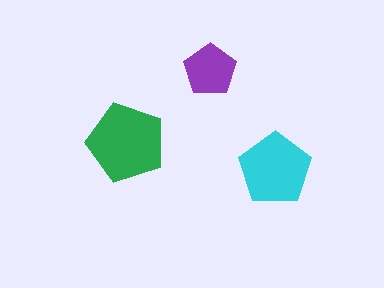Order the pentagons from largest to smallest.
the green one, the cyan one, the purple one.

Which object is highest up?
The purple pentagon is topmost.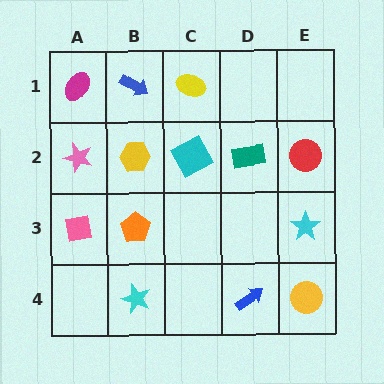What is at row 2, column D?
A teal rectangle.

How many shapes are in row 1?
3 shapes.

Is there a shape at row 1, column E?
No, that cell is empty.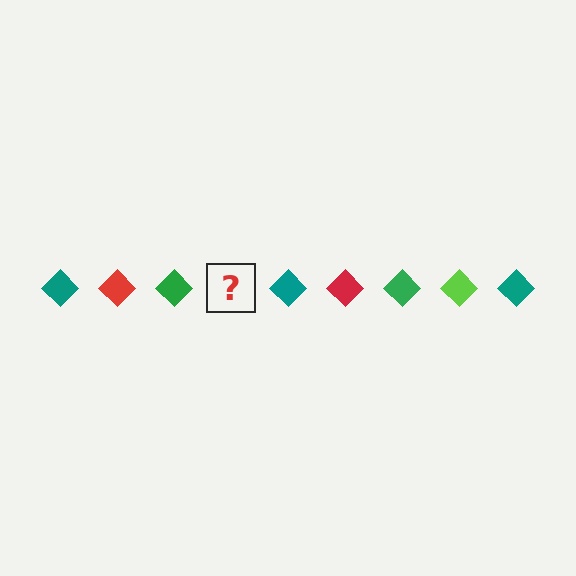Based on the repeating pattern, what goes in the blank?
The blank should be a lime diamond.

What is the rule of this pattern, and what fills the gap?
The rule is that the pattern cycles through teal, red, green, lime diamonds. The gap should be filled with a lime diamond.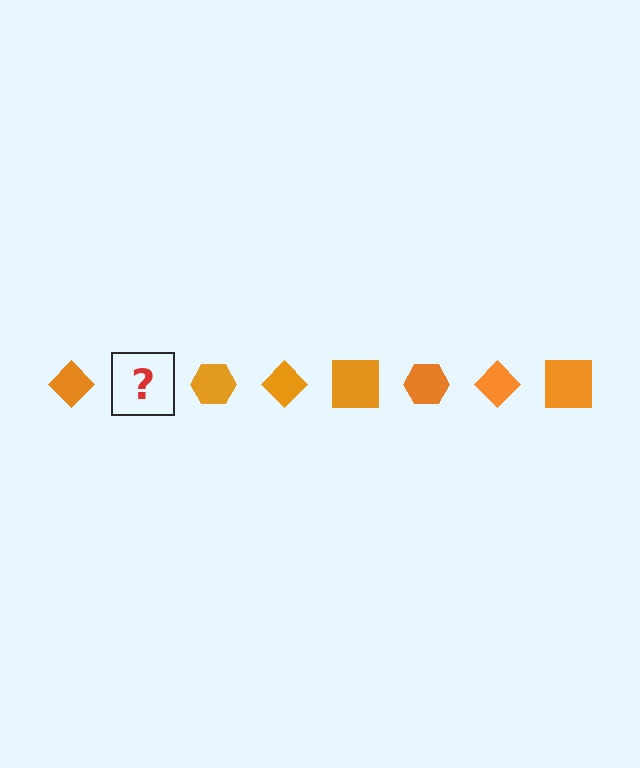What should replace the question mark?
The question mark should be replaced with an orange square.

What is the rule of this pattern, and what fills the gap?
The rule is that the pattern cycles through diamond, square, hexagon shapes in orange. The gap should be filled with an orange square.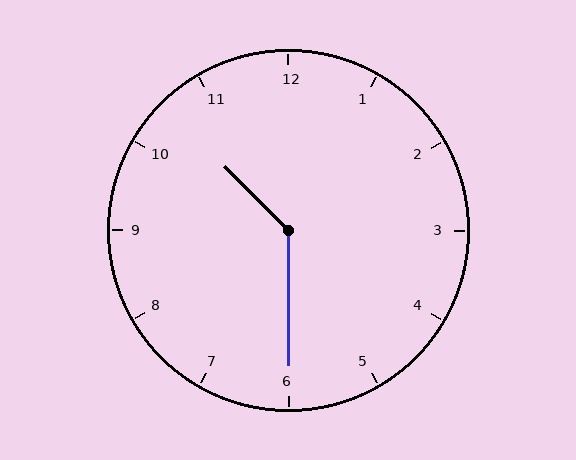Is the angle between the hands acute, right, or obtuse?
It is obtuse.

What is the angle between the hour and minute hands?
Approximately 135 degrees.